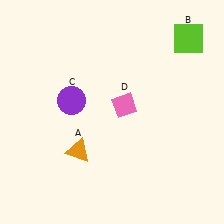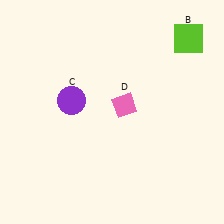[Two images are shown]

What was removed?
The orange triangle (A) was removed in Image 2.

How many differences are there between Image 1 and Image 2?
There is 1 difference between the two images.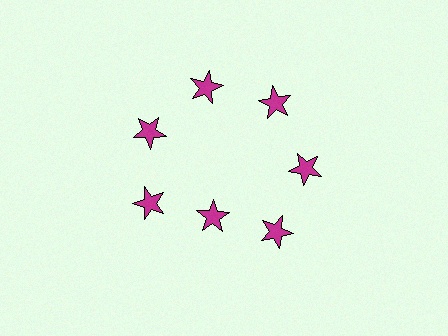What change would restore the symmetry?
The symmetry would be restored by moving it outward, back onto the ring so that all 7 stars sit at equal angles and equal distance from the center.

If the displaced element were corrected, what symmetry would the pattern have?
It would have 7-fold rotational symmetry — the pattern would map onto itself every 51 degrees.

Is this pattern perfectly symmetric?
No. The 7 magenta stars are arranged in a ring, but one element near the 6 o'clock position is pulled inward toward the center, breaking the 7-fold rotational symmetry.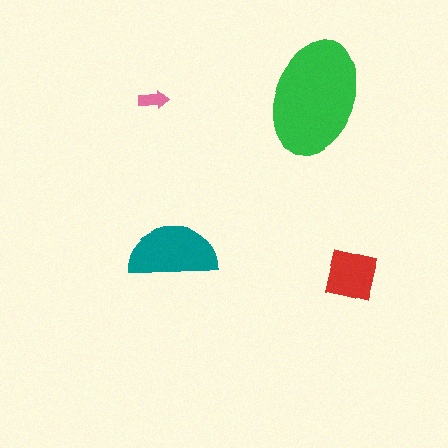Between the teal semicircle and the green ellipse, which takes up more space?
The green ellipse.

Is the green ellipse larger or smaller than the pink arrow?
Larger.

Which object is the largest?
The green ellipse.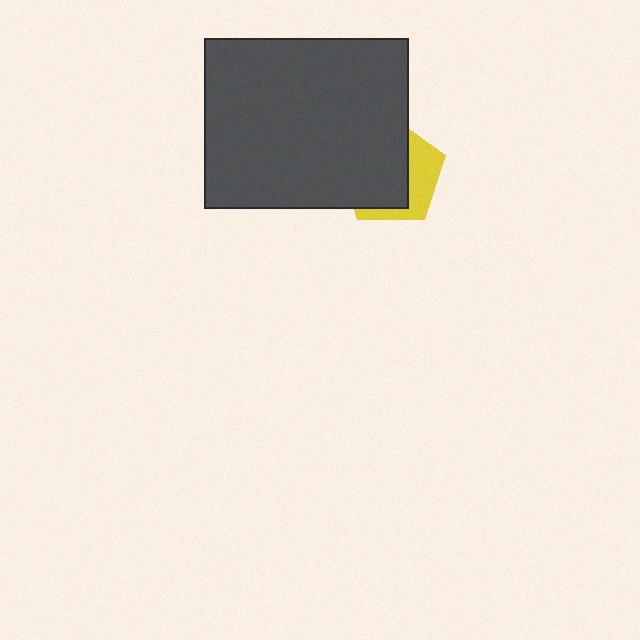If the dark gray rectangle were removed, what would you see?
You would see the complete yellow pentagon.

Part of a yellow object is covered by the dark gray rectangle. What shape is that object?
It is a pentagon.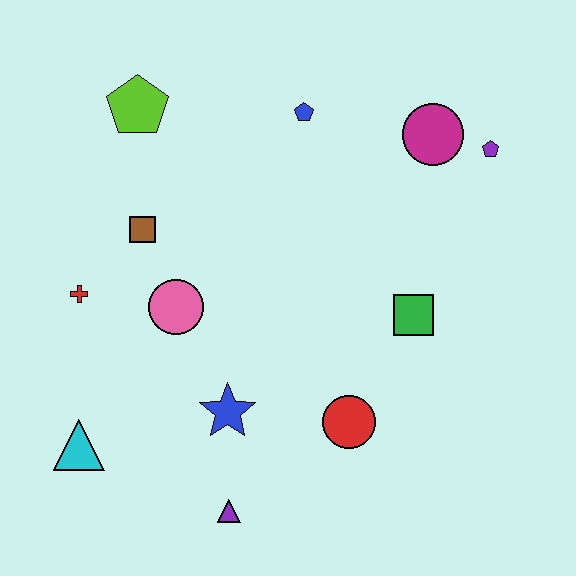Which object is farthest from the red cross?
The purple pentagon is farthest from the red cross.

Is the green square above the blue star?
Yes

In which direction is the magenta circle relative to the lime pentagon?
The magenta circle is to the right of the lime pentagon.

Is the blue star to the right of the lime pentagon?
Yes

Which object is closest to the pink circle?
The brown square is closest to the pink circle.